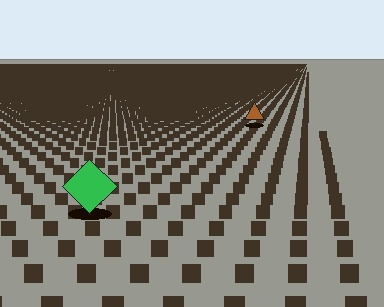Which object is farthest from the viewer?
The brown triangle is farthest from the viewer. It appears smaller and the ground texture around it is denser.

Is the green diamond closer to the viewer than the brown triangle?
Yes. The green diamond is closer — you can tell from the texture gradient: the ground texture is coarser near it.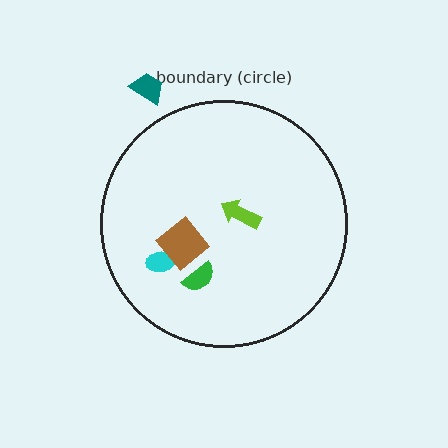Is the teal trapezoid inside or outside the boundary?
Outside.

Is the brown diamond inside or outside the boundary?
Inside.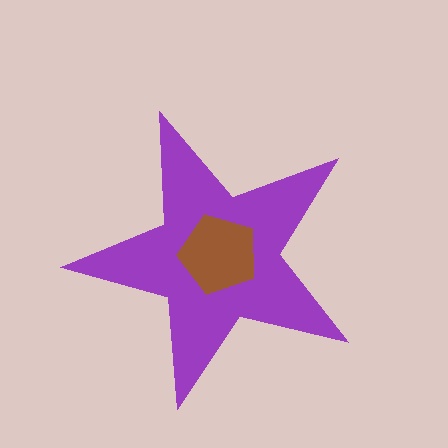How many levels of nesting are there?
2.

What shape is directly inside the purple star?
The brown pentagon.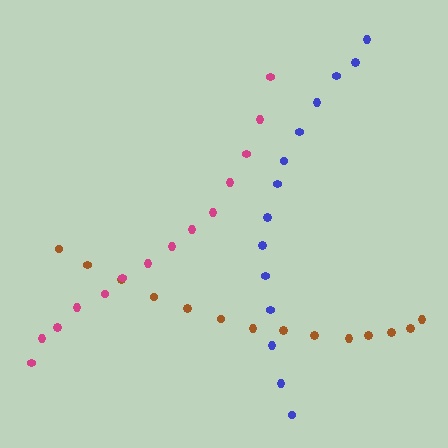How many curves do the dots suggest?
There are 3 distinct paths.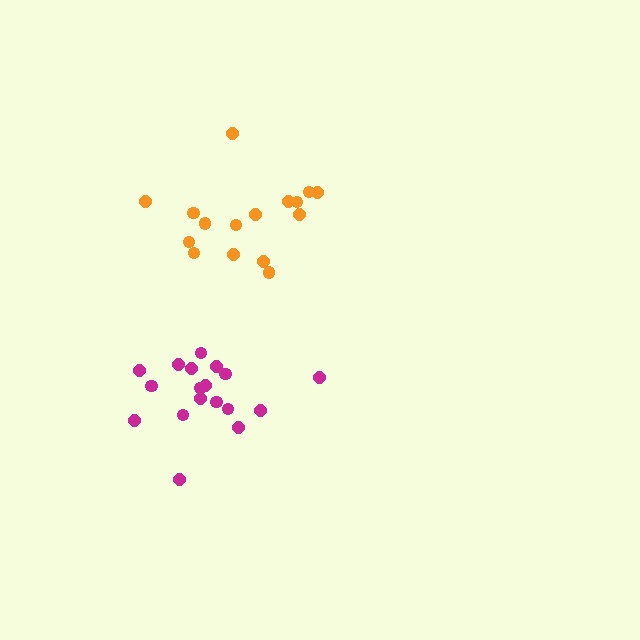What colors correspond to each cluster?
The clusters are colored: magenta, orange.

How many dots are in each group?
Group 1: 18 dots, Group 2: 16 dots (34 total).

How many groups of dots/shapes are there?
There are 2 groups.